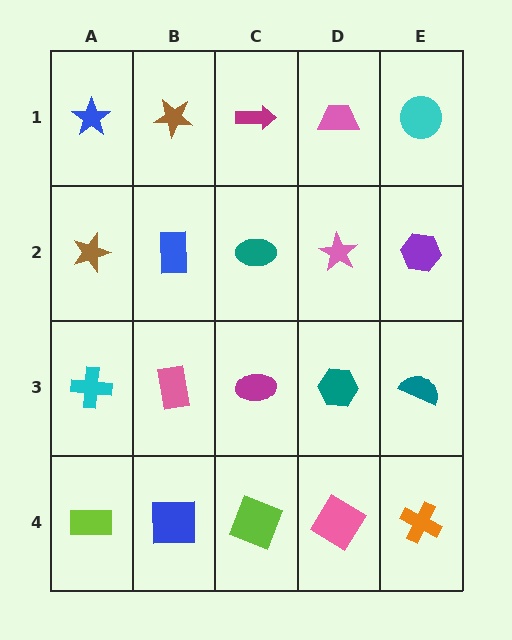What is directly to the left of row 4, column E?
A pink diamond.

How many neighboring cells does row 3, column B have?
4.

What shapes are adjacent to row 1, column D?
A pink star (row 2, column D), a magenta arrow (row 1, column C), a cyan circle (row 1, column E).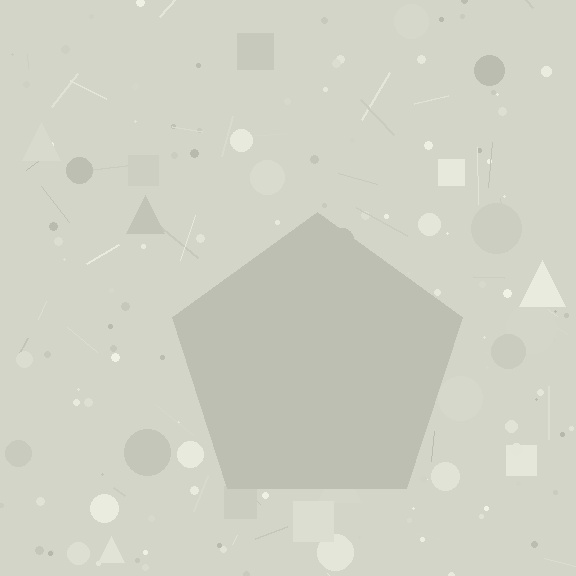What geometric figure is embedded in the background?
A pentagon is embedded in the background.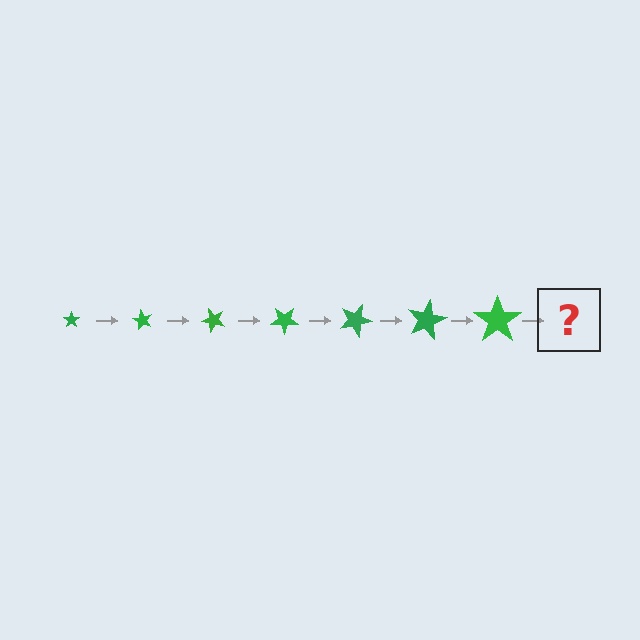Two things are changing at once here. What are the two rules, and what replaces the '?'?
The two rules are that the star grows larger each step and it rotates 60 degrees each step. The '?' should be a star, larger than the previous one and rotated 420 degrees from the start.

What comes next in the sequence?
The next element should be a star, larger than the previous one and rotated 420 degrees from the start.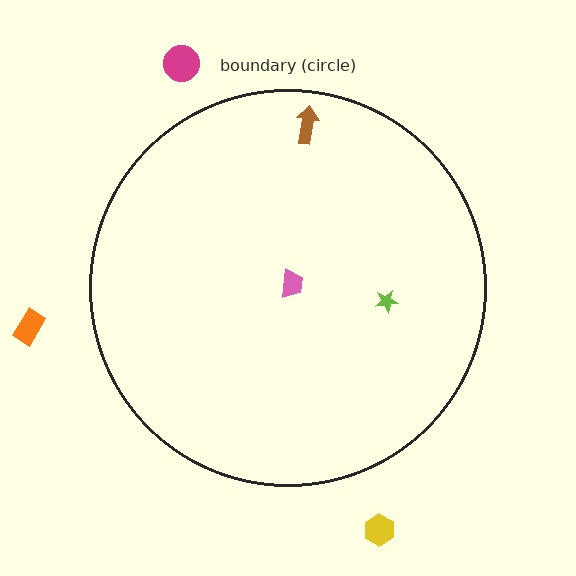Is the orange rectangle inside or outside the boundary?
Outside.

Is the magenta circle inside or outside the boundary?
Outside.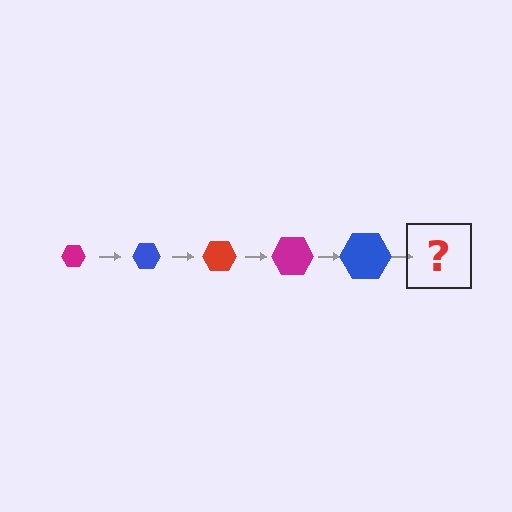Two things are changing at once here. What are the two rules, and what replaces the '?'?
The two rules are that the hexagon grows larger each step and the color cycles through magenta, blue, and red. The '?' should be a red hexagon, larger than the previous one.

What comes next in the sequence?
The next element should be a red hexagon, larger than the previous one.